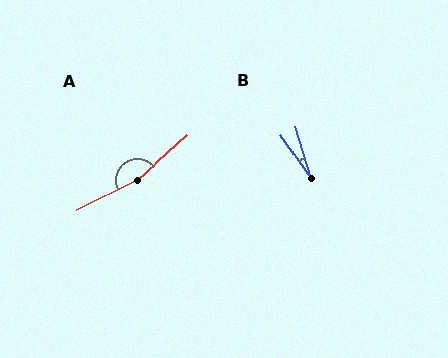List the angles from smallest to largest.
B (19°), A (165°).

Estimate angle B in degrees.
Approximately 19 degrees.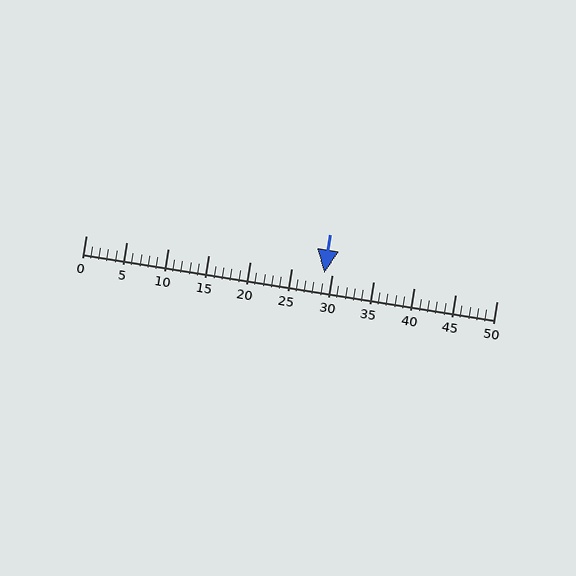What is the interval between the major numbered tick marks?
The major tick marks are spaced 5 units apart.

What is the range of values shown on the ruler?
The ruler shows values from 0 to 50.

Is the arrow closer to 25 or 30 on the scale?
The arrow is closer to 30.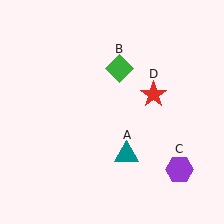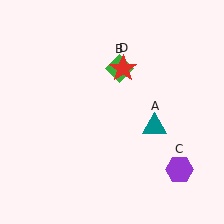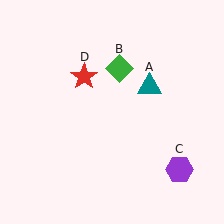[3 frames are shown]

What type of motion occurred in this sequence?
The teal triangle (object A), red star (object D) rotated counterclockwise around the center of the scene.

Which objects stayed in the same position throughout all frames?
Green diamond (object B) and purple hexagon (object C) remained stationary.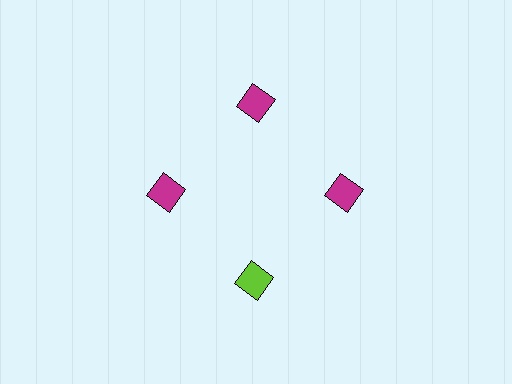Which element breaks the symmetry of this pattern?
The lime diamond at roughly the 6 o'clock position breaks the symmetry. All other shapes are magenta diamonds.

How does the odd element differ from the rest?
It has a different color: lime instead of magenta.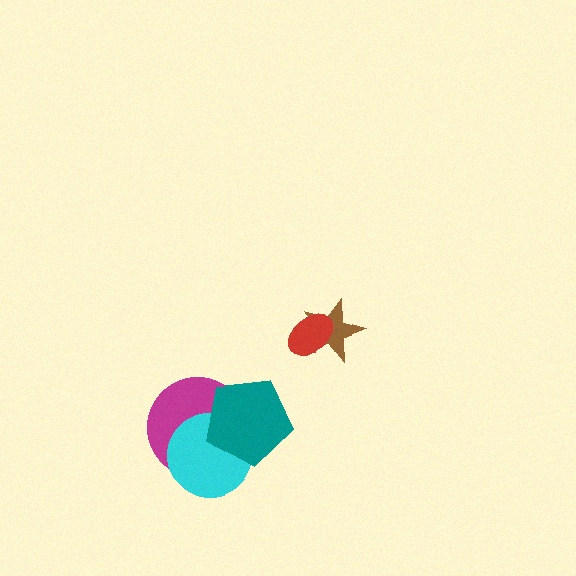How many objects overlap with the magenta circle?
2 objects overlap with the magenta circle.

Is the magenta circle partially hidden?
Yes, it is partially covered by another shape.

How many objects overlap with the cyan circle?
2 objects overlap with the cyan circle.